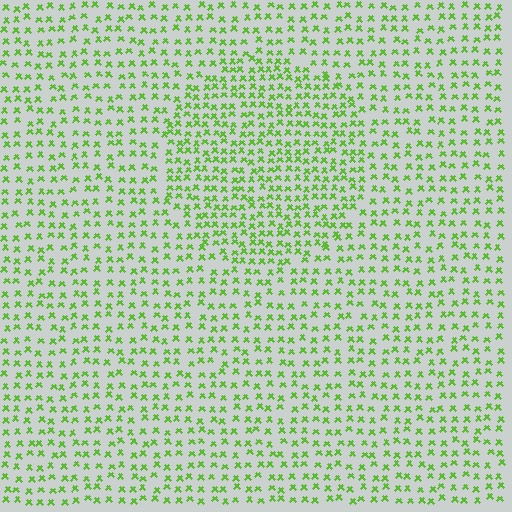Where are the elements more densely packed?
The elements are more densely packed inside the circle boundary.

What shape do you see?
I see a circle.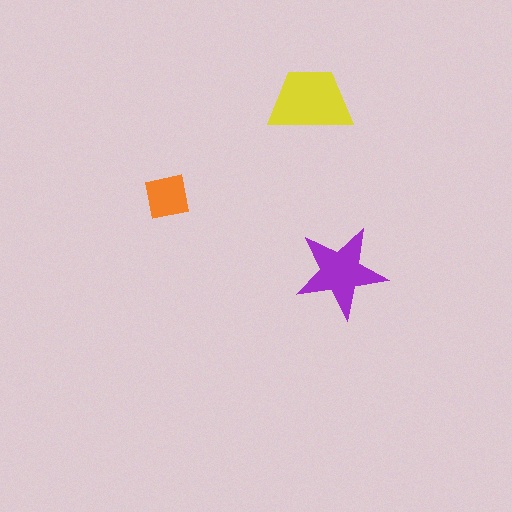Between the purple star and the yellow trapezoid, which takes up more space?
The yellow trapezoid.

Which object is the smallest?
The orange square.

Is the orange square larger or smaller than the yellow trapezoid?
Smaller.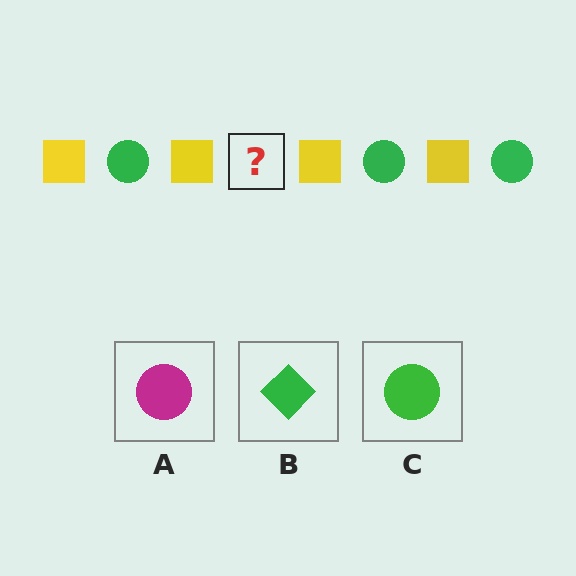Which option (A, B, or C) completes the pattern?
C.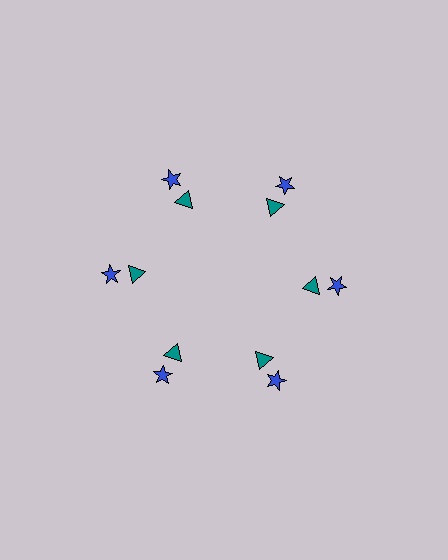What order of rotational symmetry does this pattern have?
This pattern has 6-fold rotational symmetry.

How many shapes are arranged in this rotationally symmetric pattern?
There are 12 shapes, arranged in 6 groups of 2.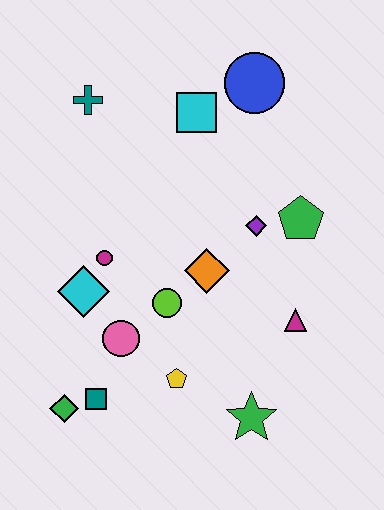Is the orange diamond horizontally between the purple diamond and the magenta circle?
Yes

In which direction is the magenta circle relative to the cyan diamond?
The magenta circle is above the cyan diamond.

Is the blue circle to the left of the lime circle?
No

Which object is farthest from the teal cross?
The green star is farthest from the teal cross.